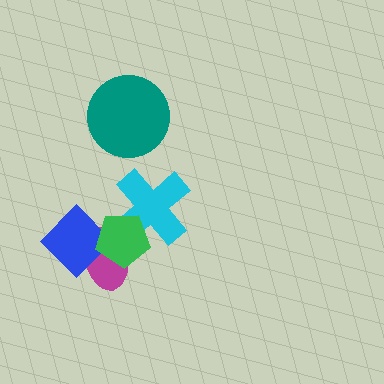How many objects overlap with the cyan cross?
1 object overlaps with the cyan cross.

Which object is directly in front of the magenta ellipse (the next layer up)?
The blue diamond is directly in front of the magenta ellipse.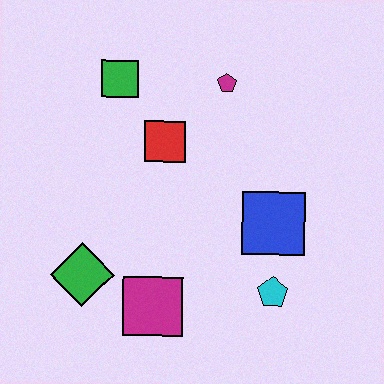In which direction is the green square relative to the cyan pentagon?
The green square is above the cyan pentagon.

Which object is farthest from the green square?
The cyan pentagon is farthest from the green square.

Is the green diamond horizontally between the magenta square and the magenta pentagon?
No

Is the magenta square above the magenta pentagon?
No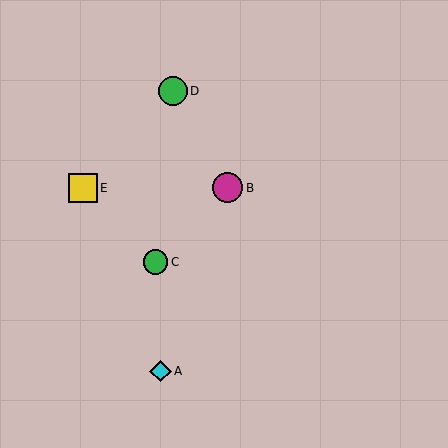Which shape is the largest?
The magenta circle (labeled B) is the largest.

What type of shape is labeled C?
Shape C is a green circle.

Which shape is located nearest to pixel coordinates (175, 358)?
The cyan diamond (labeled A) at (160, 371) is nearest to that location.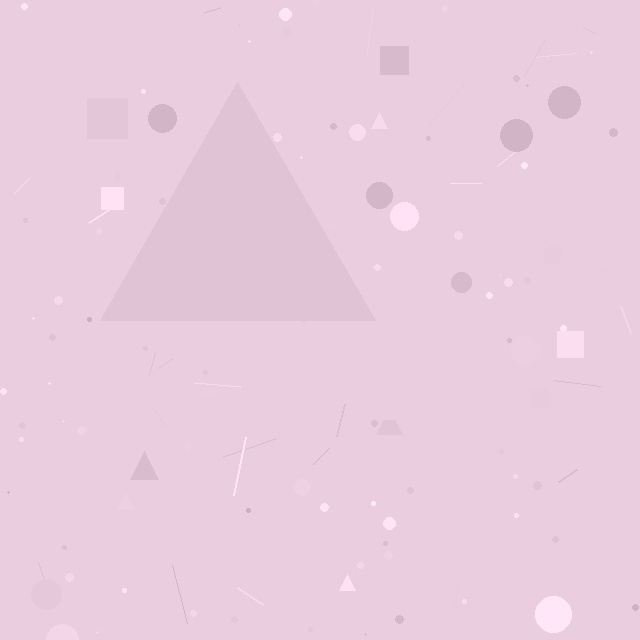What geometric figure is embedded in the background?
A triangle is embedded in the background.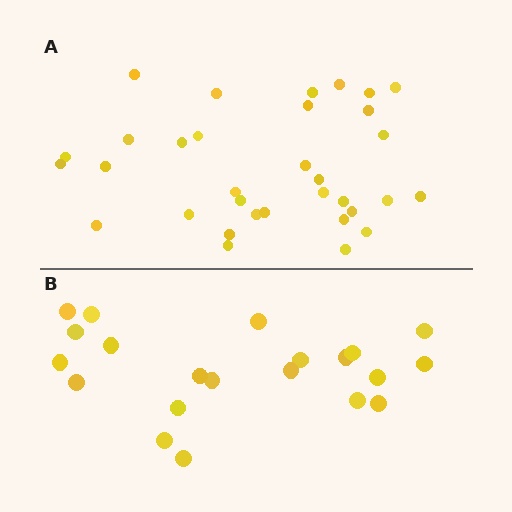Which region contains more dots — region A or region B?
Region A (the top region) has more dots.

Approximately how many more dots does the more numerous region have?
Region A has roughly 12 or so more dots than region B.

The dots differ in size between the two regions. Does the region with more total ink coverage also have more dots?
No. Region B has more total ink coverage because its dots are larger, but region A actually contains more individual dots. Total area can be misleading — the number of items is what matters here.